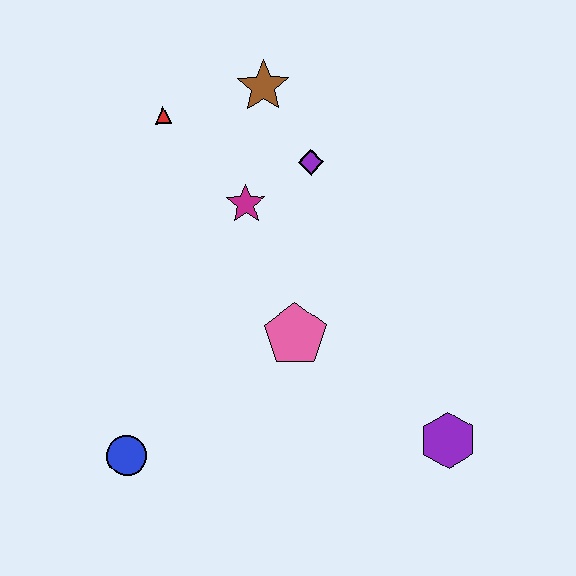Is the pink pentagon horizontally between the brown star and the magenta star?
No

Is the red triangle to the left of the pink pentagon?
Yes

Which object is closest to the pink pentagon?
The magenta star is closest to the pink pentagon.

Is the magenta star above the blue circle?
Yes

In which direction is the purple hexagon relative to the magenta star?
The purple hexagon is below the magenta star.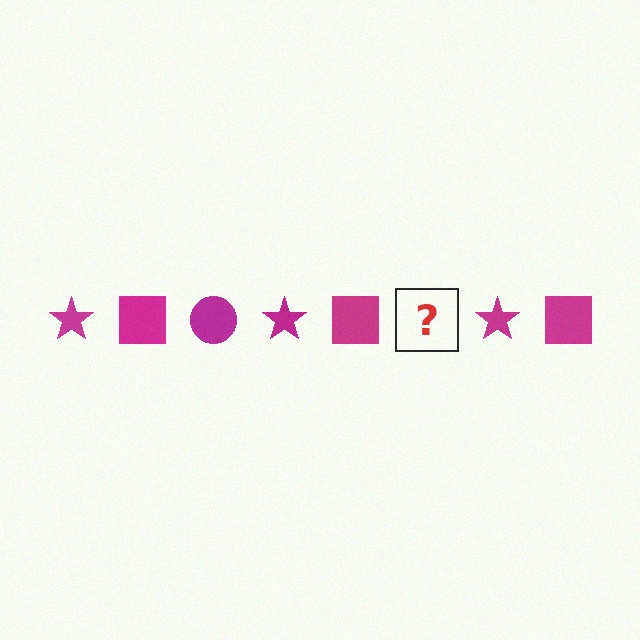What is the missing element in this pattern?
The missing element is a magenta circle.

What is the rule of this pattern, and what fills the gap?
The rule is that the pattern cycles through star, square, circle shapes in magenta. The gap should be filled with a magenta circle.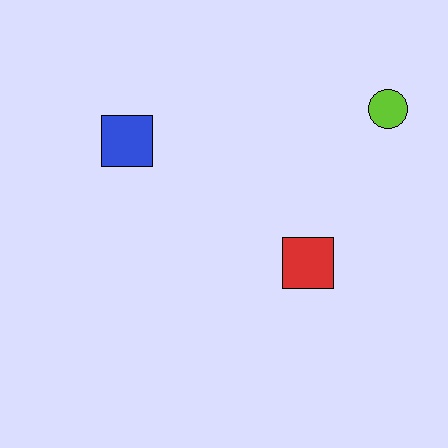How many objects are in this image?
There are 3 objects.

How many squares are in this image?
There are 2 squares.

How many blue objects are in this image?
There is 1 blue object.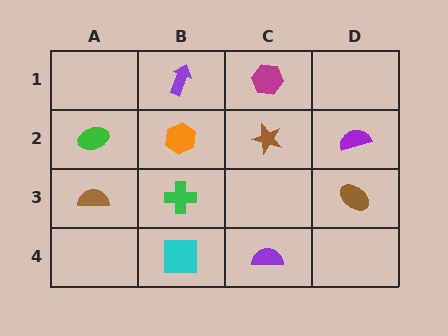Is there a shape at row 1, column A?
No, that cell is empty.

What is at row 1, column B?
A purple arrow.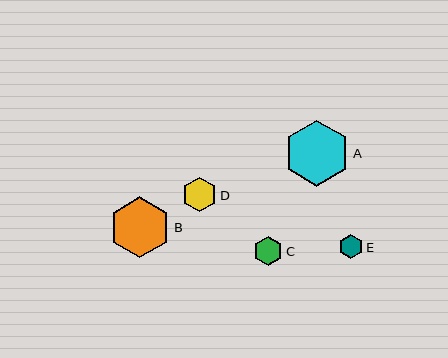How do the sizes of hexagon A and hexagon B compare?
Hexagon A and hexagon B are approximately the same size.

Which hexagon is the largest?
Hexagon A is the largest with a size of approximately 66 pixels.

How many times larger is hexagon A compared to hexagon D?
Hexagon A is approximately 1.9 times the size of hexagon D.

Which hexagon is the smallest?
Hexagon E is the smallest with a size of approximately 24 pixels.